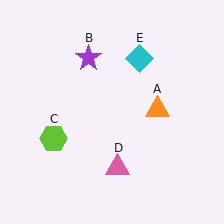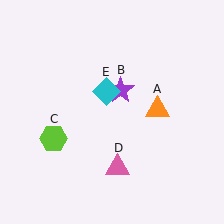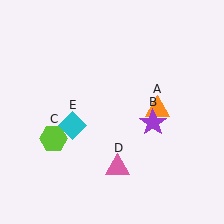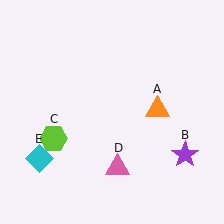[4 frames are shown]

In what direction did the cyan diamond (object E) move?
The cyan diamond (object E) moved down and to the left.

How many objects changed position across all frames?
2 objects changed position: purple star (object B), cyan diamond (object E).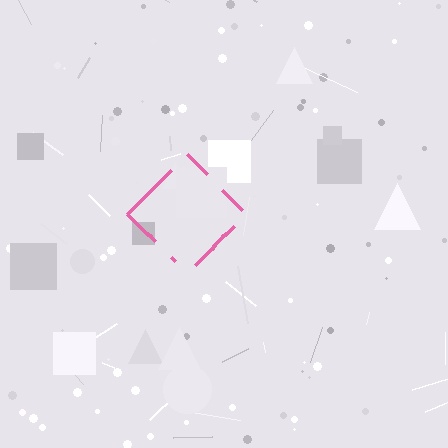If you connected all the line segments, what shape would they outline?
They would outline a diamond.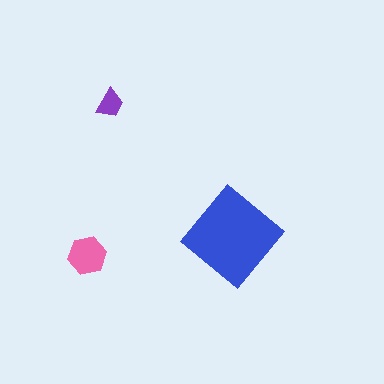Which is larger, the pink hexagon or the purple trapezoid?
The pink hexagon.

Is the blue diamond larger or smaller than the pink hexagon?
Larger.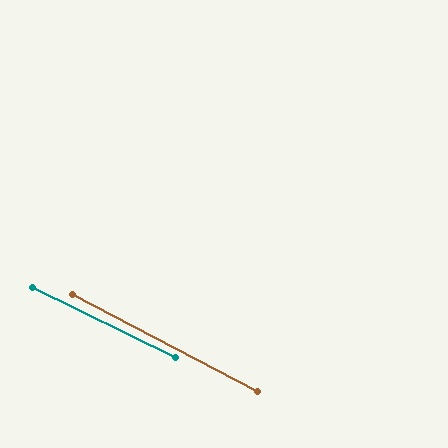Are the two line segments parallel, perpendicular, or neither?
Parallel — their directions differ by only 1.6°.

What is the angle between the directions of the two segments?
Approximately 2 degrees.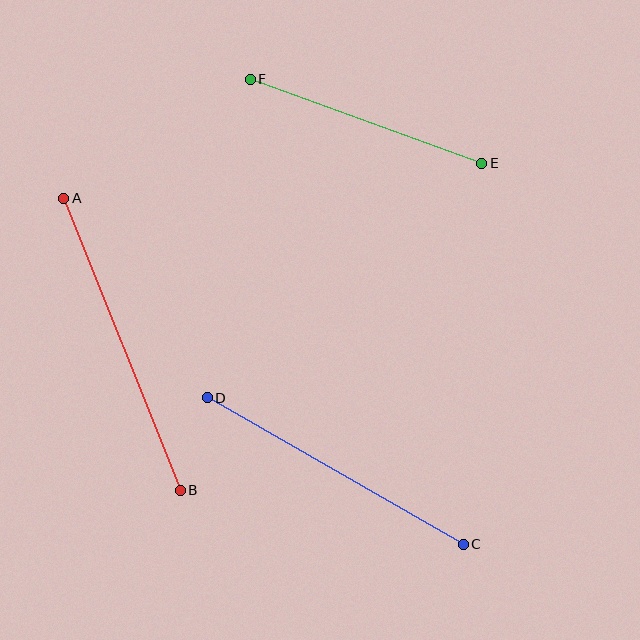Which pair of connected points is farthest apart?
Points A and B are farthest apart.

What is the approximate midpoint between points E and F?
The midpoint is at approximately (366, 121) pixels.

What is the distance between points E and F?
The distance is approximately 246 pixels.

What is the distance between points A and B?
The distance is approximately 314 pixels.